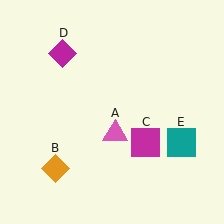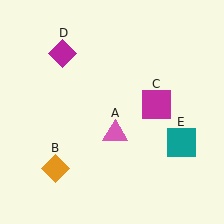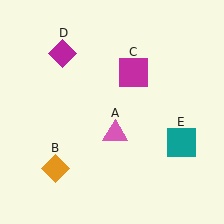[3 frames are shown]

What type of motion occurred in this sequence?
The magenta square (object C) rotated counterclockwise around the center of the scene.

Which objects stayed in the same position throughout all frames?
Pink triangle (object A) and orange diamond (object B) and magenta diamond (object D) and teal square (object E) remained stationary.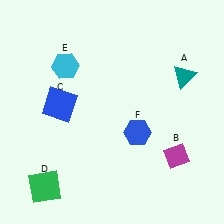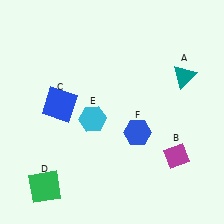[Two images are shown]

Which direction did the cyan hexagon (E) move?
The cyan hexagon (E) moved down.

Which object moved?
The cyan hexagon (E) moved down.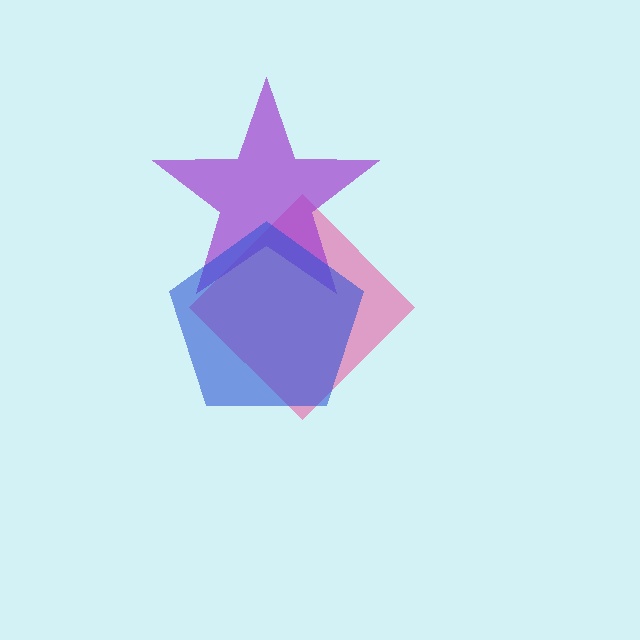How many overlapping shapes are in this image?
There are 3 overlapping shapes in the image.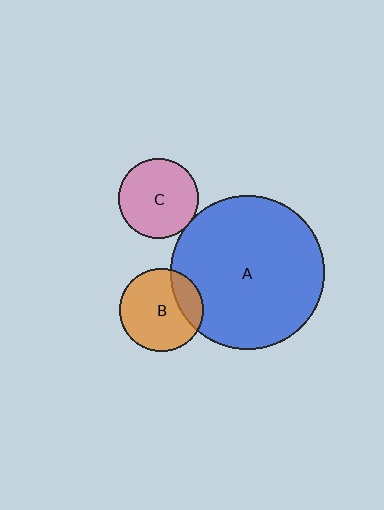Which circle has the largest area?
Circle A (blue).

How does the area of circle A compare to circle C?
Approximately 3.7 times.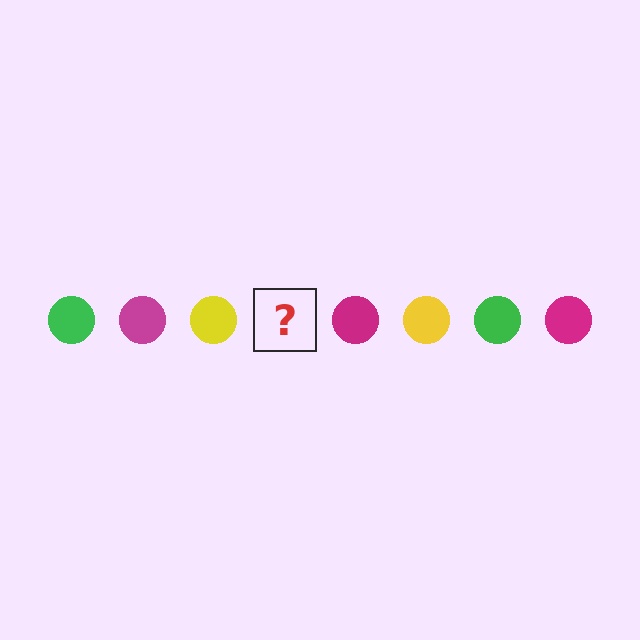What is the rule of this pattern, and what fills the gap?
The rule is that the pattern cycles through green, magenta, yellow circles. The gap should be filled with a green circle.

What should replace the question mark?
The question mark should be replaced with a green circle.